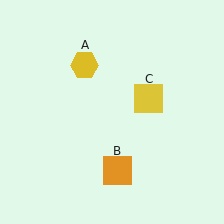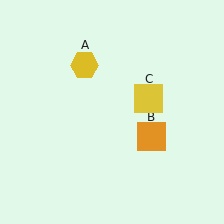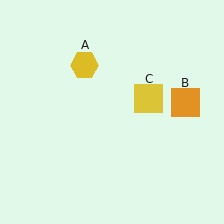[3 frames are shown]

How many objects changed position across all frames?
1 object changed position: orange square (object B).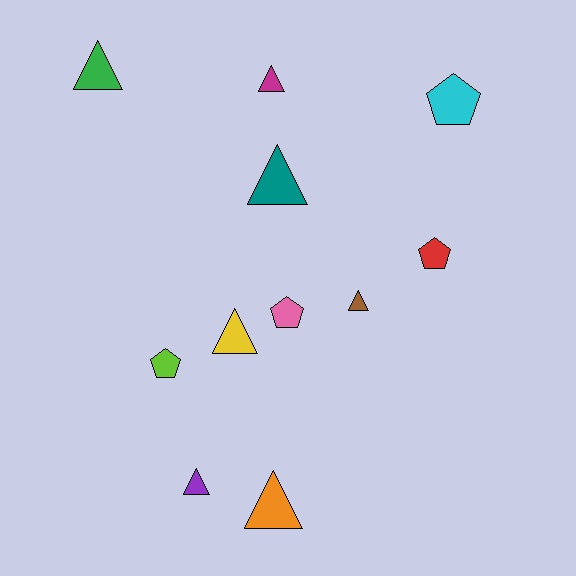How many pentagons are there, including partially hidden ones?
There are 4 pentagons.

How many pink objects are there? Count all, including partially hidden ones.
There is 1 pink object.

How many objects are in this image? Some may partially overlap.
There are 11 objects.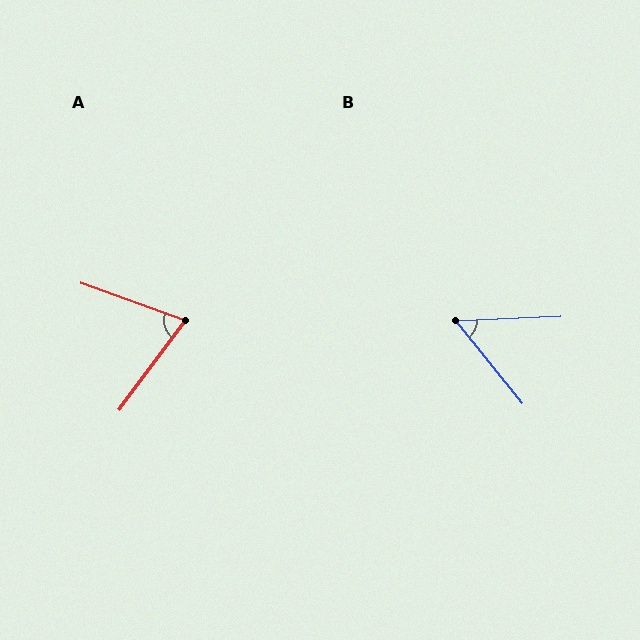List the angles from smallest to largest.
B (53°), A (73°).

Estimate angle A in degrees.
Approximately 73 degrees.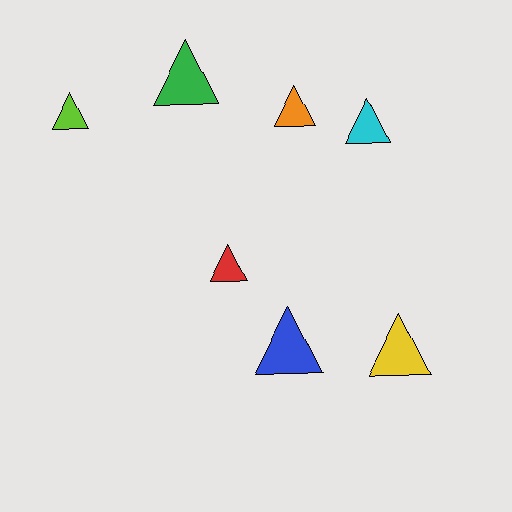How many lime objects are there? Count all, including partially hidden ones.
There is 1 lime object.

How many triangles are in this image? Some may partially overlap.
There are 7 triangles.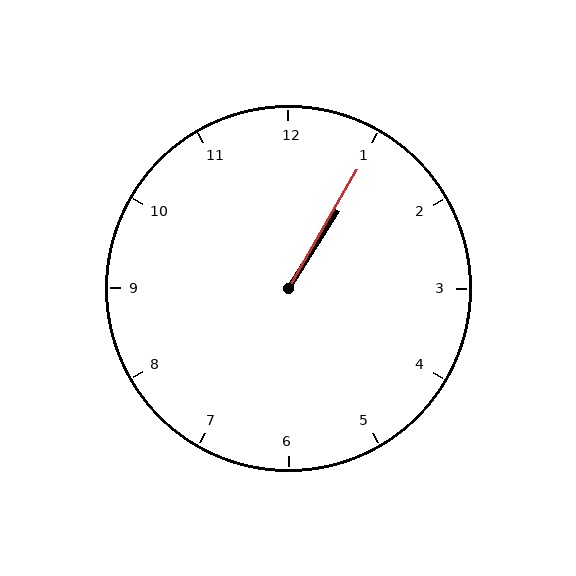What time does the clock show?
1:05.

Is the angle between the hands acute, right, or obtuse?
It is acute.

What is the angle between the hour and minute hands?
Approximately 2 degrees.